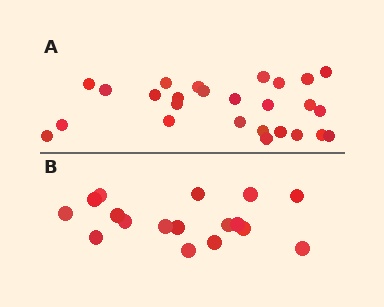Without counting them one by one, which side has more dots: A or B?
Region A (the top region) has more dots.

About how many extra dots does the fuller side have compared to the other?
Region A has roughly 8 or so more dots than region B.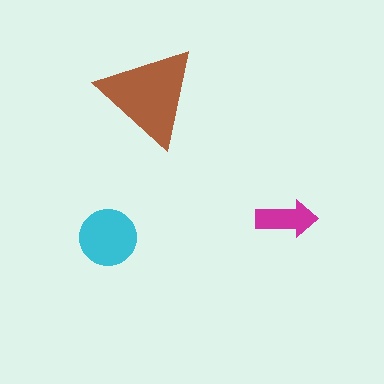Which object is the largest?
The brown triangle.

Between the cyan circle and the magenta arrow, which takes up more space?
The cyan circle.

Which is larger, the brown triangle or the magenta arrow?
The brown triangle.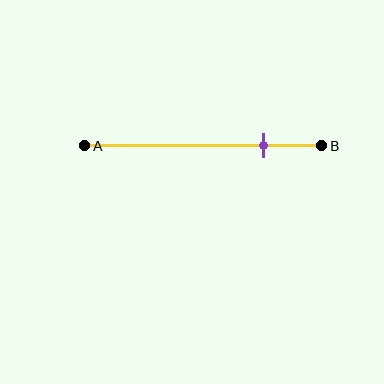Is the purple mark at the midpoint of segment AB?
No, the mark is at about 75% from A, not at the 50% midpoint.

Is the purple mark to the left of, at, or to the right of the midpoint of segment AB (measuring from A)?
The purple mark is to the right of the midpoint of segment AB.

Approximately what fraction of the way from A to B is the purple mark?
The purple mark is approximately 75% of the way from A to B.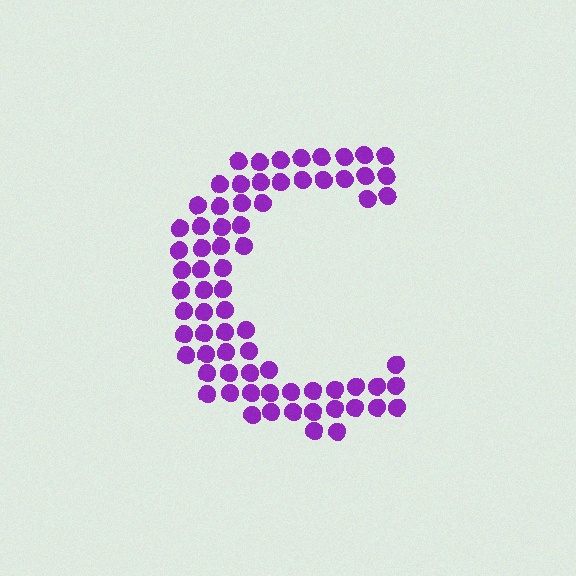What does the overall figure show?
The overall figure shows the letter C.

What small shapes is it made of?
It is made of small circles.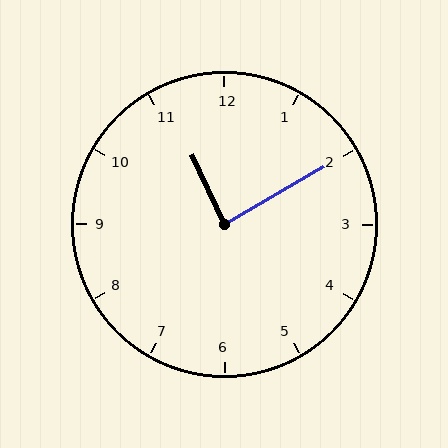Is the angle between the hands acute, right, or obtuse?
It is right.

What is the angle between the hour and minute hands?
Approximately 85 degrees.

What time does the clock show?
11:10.